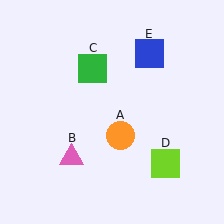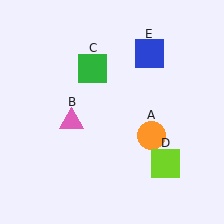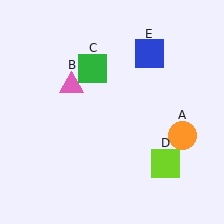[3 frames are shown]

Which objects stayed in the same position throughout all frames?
Green square (object C) and lime square (object D) and blue square (object E) remained stationary.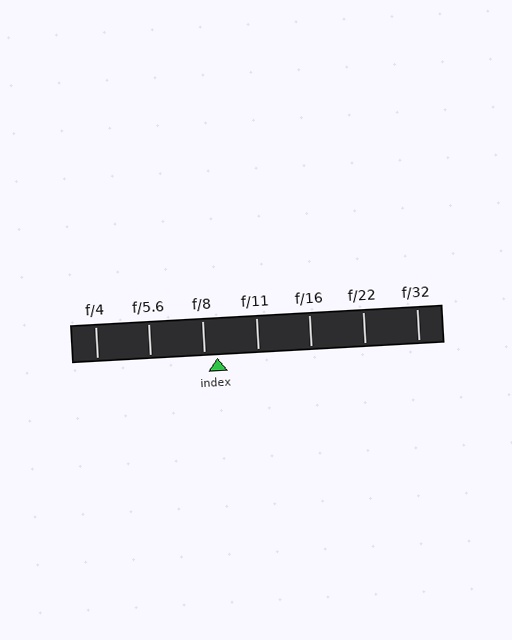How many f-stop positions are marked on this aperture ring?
There are 7 f-stop positions marked.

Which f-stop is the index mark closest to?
The index mark is closest to f/8.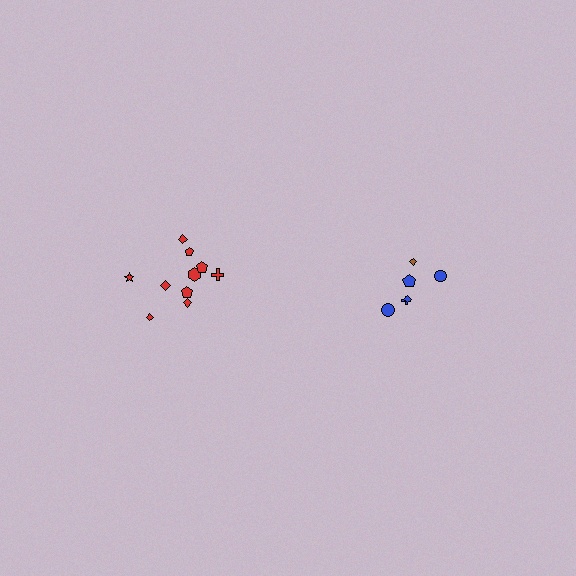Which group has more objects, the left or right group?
The left group.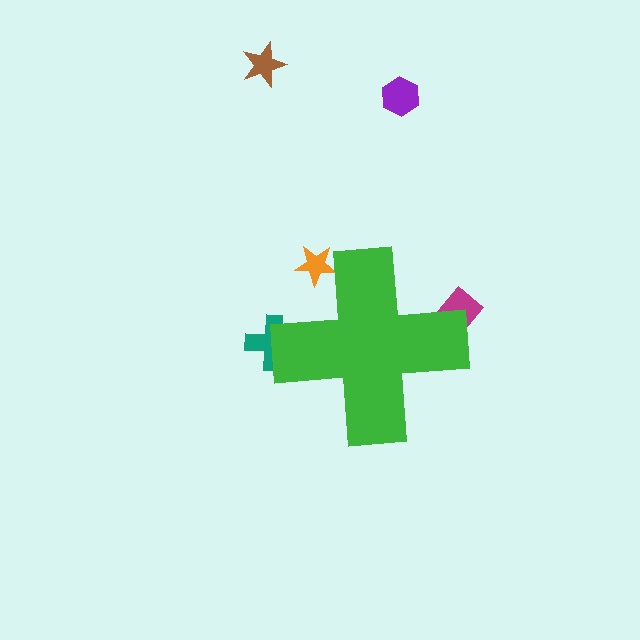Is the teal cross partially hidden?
Yes, the teal cross is partially hidden behind the green cross.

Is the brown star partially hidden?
No, the brown star is fully visible.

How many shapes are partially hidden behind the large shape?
3 shapes are partially hidden.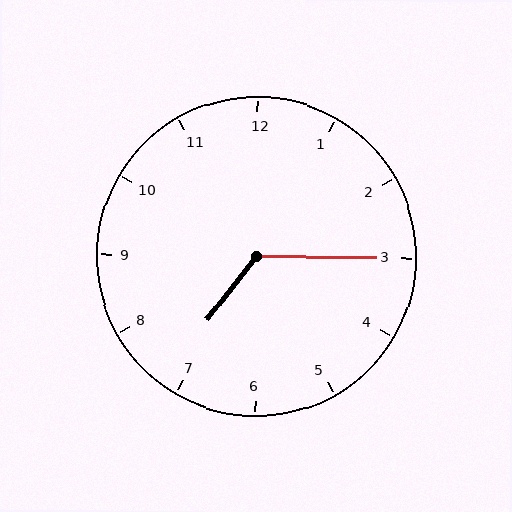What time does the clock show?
7:15.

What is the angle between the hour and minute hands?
Approximately 128 degrees.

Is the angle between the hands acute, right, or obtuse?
It is obtuse.